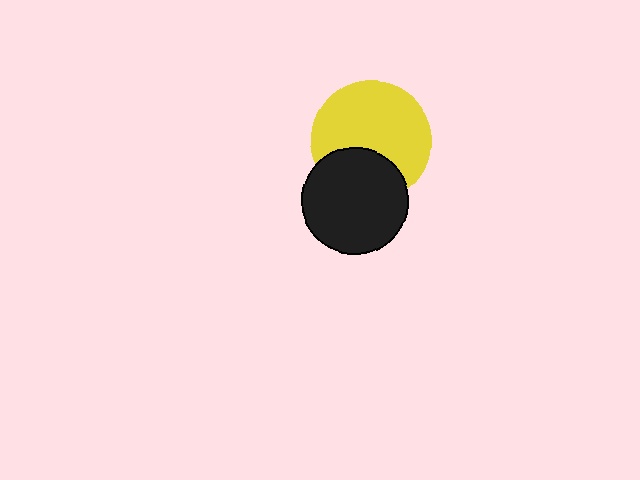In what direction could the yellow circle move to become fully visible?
The yellow circle could move up. That would shift it out from behind the black circle entirely.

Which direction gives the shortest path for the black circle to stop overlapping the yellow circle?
Moving down gives the shortest separation.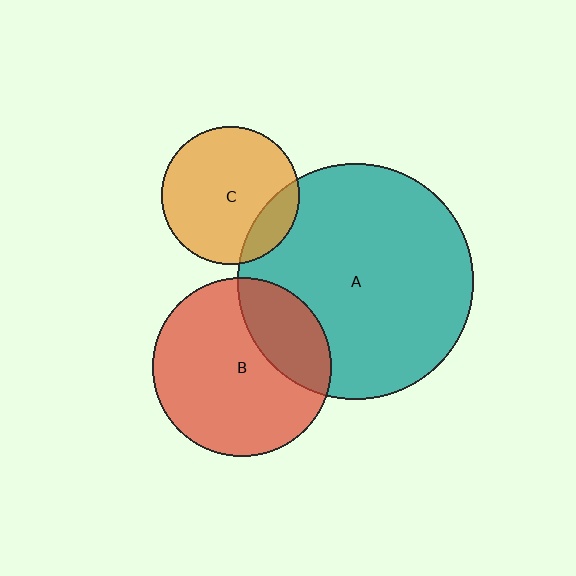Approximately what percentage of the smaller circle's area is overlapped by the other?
Approximately 25%.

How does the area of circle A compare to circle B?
Approximately 1.7 times.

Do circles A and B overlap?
Yes.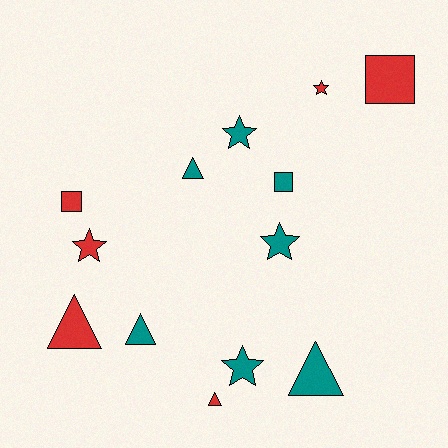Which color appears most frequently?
Teal, with 7 objects.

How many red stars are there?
There are 2 red stars.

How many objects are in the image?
There are 13 objects.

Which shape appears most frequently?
Star, with 5 objects.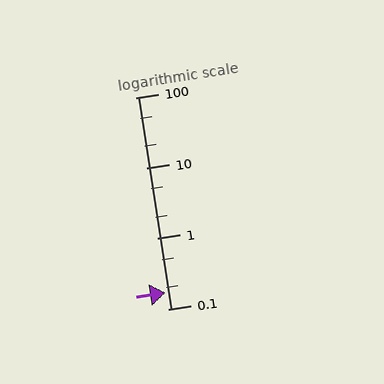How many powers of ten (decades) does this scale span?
The scale spans 3 decades, from 0.1 to 100.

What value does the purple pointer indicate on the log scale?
The pointer indicates approximately 0.17.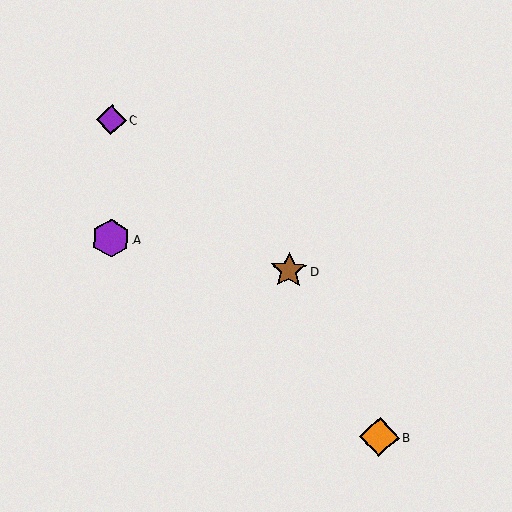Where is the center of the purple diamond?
The center of the purple diamond is at (111, 120).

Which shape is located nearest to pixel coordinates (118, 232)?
The purple hexagon (labeled A) at (111, 238) is nearest to that location.